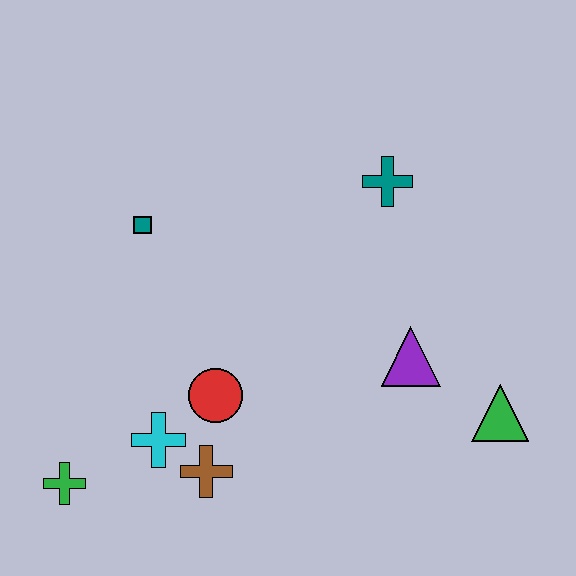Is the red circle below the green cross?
No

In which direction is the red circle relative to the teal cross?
The red circle is below the teal cross.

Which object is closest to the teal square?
The red circle is closest to the teal square.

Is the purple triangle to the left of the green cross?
No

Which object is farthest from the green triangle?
The green cross is farthest from the green triangle.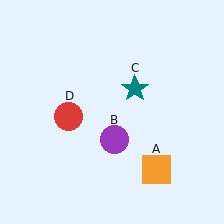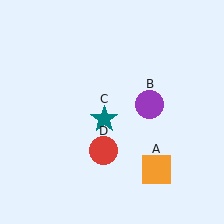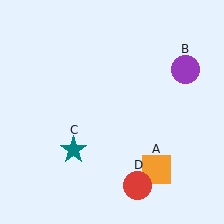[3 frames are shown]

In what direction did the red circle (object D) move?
The red circle (object D) moved down and to the right.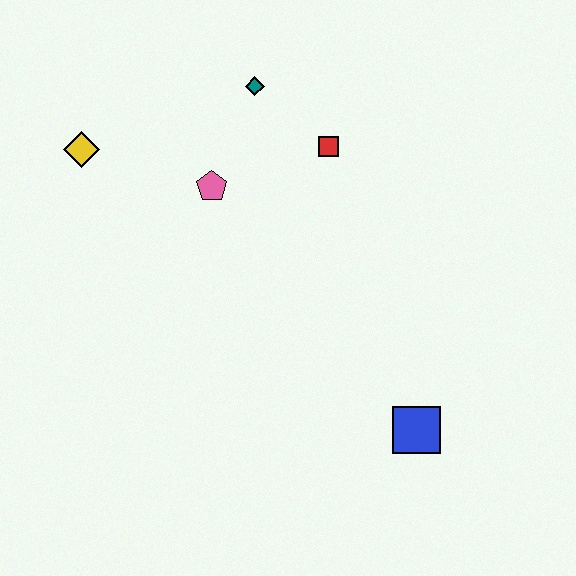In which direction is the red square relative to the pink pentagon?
The red square is to the right of the pink pentagon.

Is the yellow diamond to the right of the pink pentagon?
No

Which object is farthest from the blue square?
The yellow diamond is farthest from the blue square.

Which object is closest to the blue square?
The red square is closest to the blue square.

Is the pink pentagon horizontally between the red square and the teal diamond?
No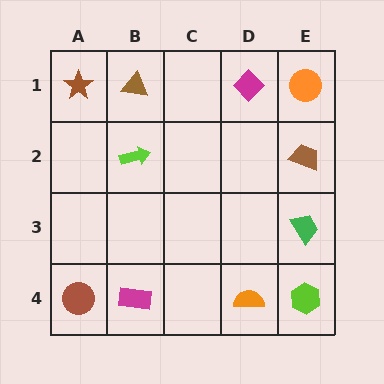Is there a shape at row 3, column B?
No, that cell is empty.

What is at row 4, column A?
A brown circle.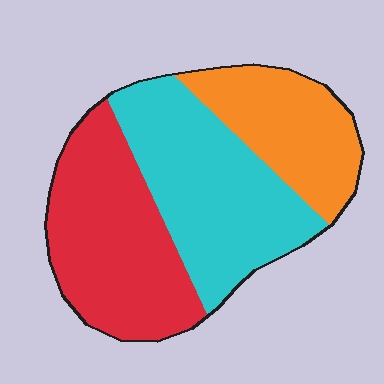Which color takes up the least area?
Orange, at roughly 25%.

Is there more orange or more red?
Red.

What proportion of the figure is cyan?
Cyan takes up about three eighths (3/8) of the figure.